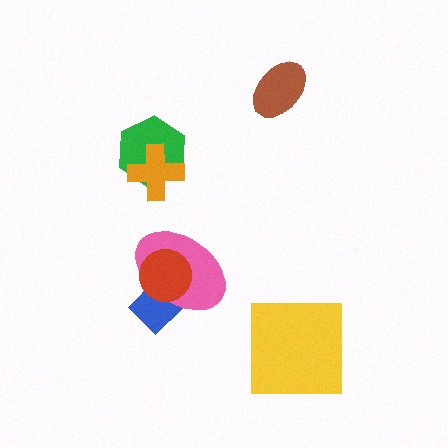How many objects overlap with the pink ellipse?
2 objects overlap with the pink ellipse.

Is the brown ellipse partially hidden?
No, no other shape covers it.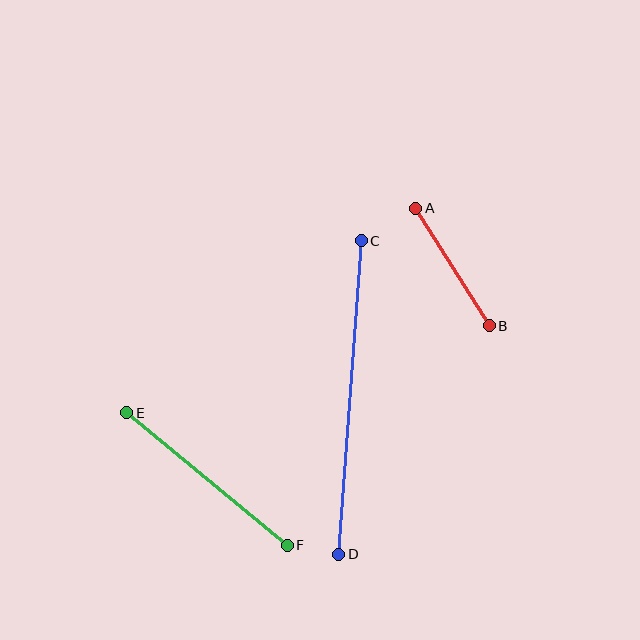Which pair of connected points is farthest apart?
Points C and D are farthest apart.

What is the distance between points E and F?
The distance is approximately 208 pixels.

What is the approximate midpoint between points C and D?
The midpoint is at approximately (350, 397) pixels.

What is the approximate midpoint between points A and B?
The midpoint is at approximately (452, 267) pixels.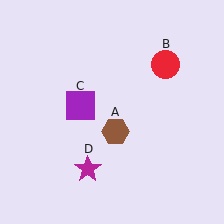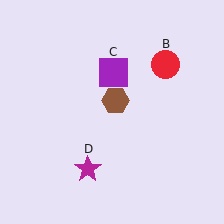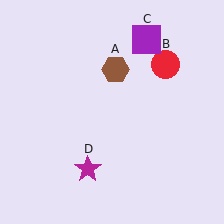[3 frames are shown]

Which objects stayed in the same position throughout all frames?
Red circle (object B) and magenta star (object D) remained stationary.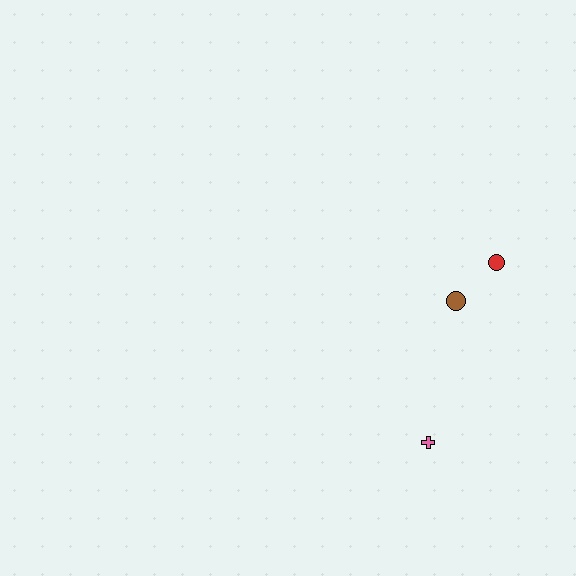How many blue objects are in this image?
There are no blue objects.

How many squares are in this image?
There are no squares.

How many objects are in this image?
There are 3 objects.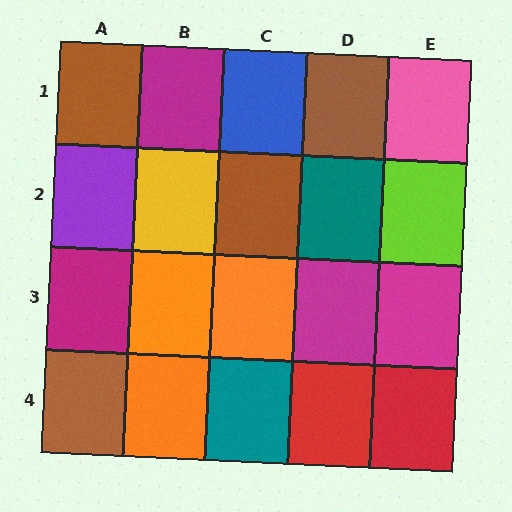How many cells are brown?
4 cells are brown.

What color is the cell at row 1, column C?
Blue.